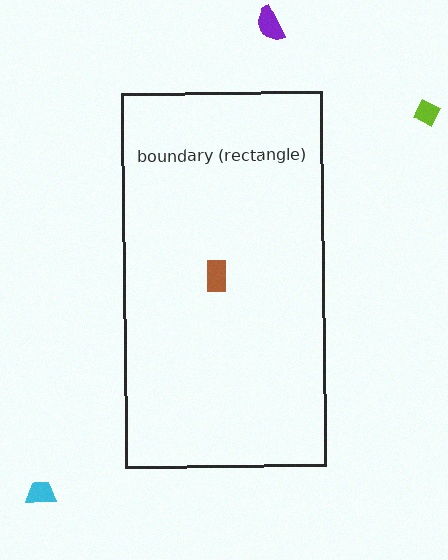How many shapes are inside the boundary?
1 inside, 3 outside.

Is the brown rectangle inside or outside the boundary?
Inside.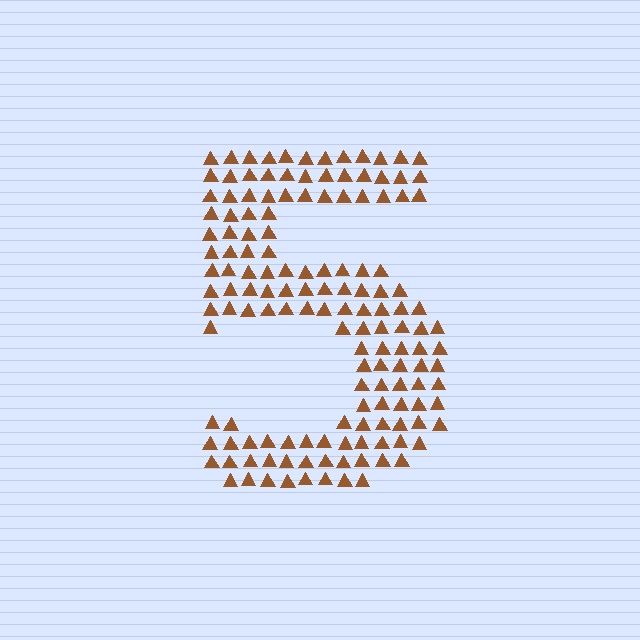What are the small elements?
The small elements are triangles.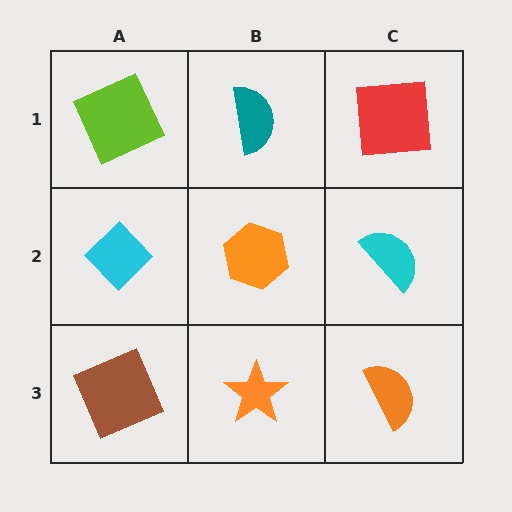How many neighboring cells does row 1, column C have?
2.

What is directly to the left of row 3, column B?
A brown square.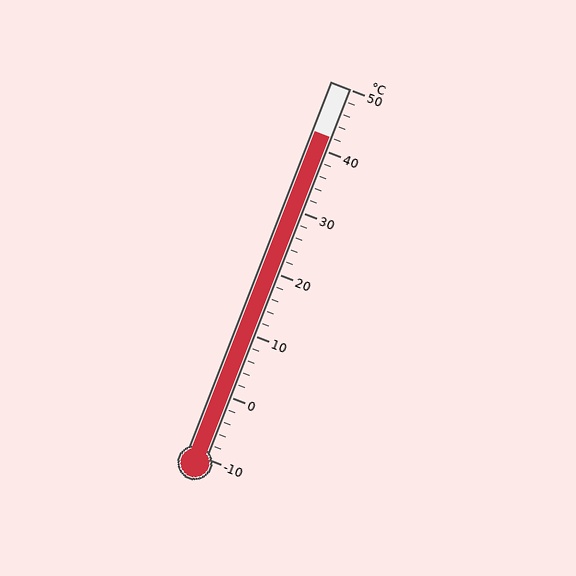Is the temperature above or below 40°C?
The temperature is above 40°C.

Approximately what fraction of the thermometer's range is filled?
The thermometer is filled to approximately 85% of its range.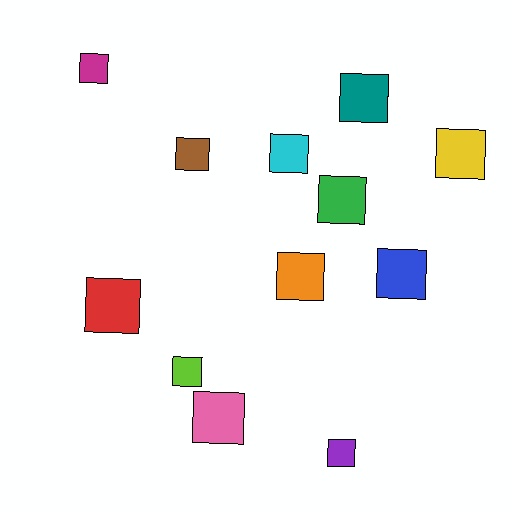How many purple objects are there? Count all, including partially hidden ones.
There is 1 purple object.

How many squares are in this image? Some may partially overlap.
There are 12 squares.